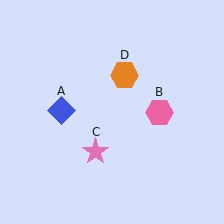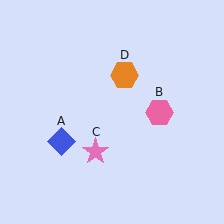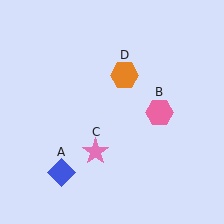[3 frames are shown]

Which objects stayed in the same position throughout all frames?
Pink hexagon (object B) and pink star (object C) and orange hexagon (object D) remained stationary.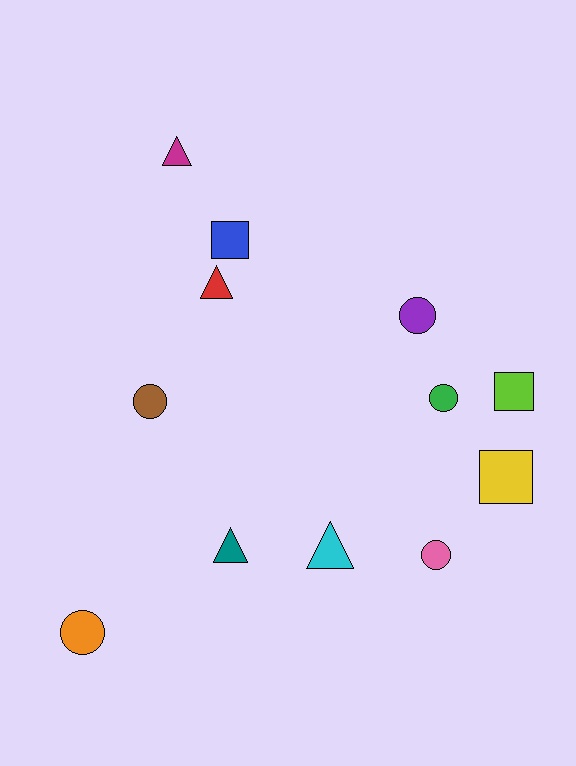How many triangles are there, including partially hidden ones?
There are 4 triangles.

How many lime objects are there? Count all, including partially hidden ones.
There is 1 lime object.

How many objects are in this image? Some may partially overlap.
There are 12 objects.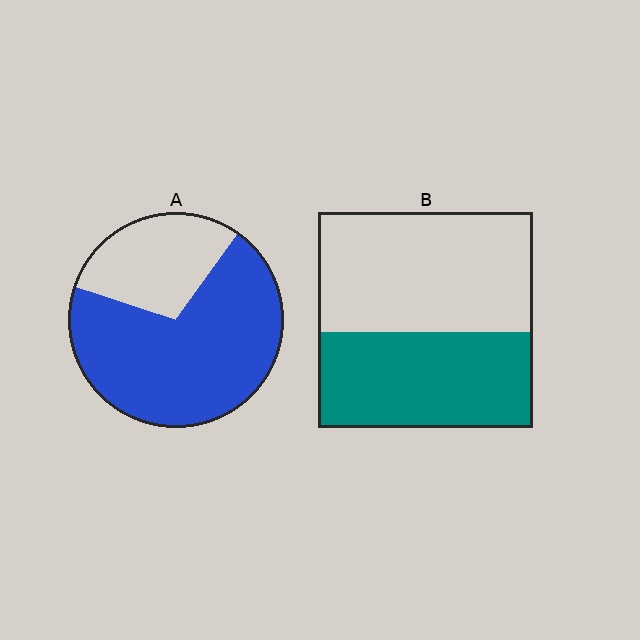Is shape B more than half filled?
No.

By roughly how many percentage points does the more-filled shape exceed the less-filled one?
By roughly 25 percentage points (A over B).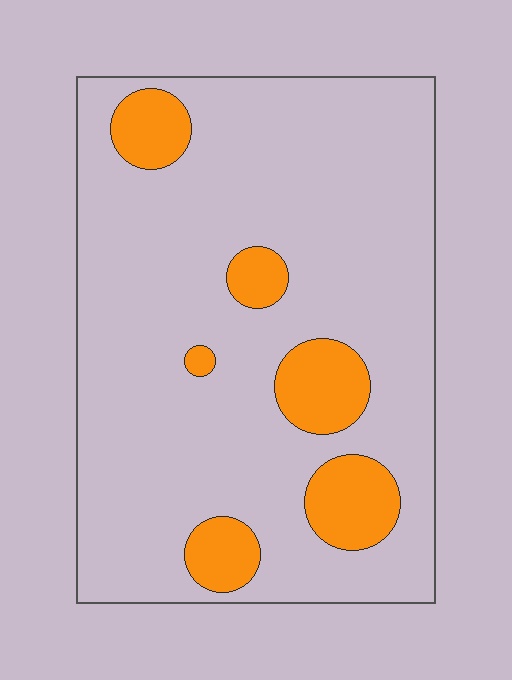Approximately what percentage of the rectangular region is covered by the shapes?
Approximately 15%.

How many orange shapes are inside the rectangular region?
6.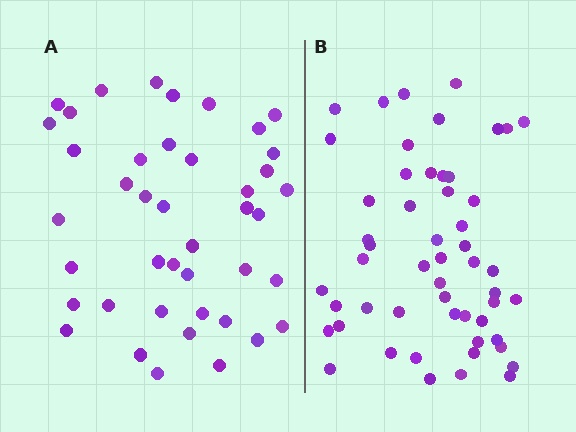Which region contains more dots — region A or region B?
Region B (the right region) has more dots.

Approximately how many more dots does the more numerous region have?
Region B has roughly 12 or so more dots than region A.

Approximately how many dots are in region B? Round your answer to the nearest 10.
About 50 dots. (The exact count is 53, which rounds to 50.)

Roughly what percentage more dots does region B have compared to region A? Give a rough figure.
About 25% more.